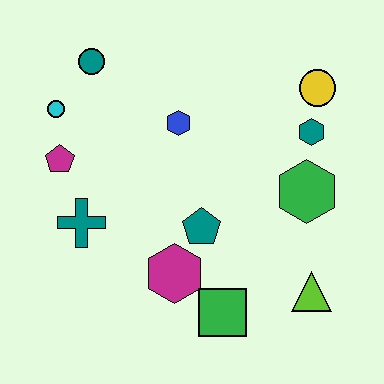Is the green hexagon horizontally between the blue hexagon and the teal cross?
No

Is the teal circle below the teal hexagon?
No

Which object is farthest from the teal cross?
The yellow circle is farthest from the teal cross.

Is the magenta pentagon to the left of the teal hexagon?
Yes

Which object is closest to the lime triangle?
The green square is closest to the lime triangle.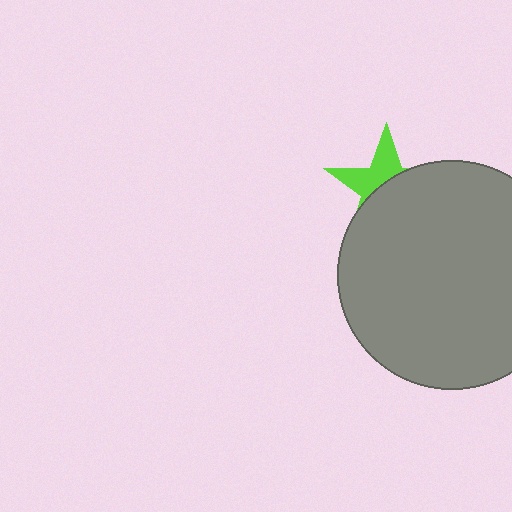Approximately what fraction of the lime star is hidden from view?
Roughly 60% of the lime star is hidden behind the gray circle.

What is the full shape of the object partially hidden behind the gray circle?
The partially hidden object is a lime star.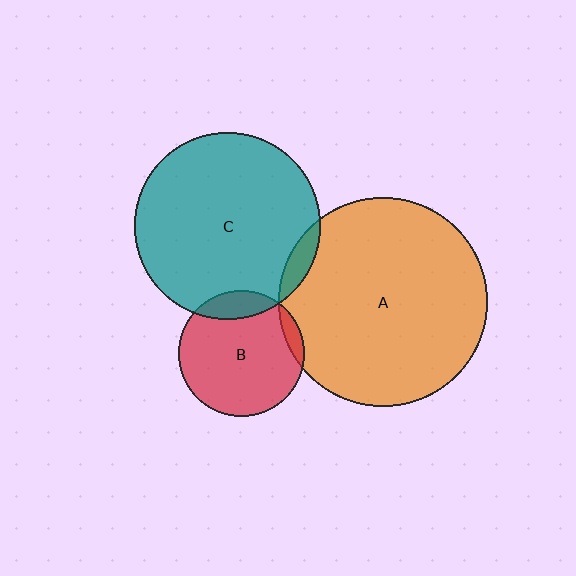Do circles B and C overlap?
Yes.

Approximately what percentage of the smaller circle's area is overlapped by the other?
Approximately 15%.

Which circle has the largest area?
Circle A (orange).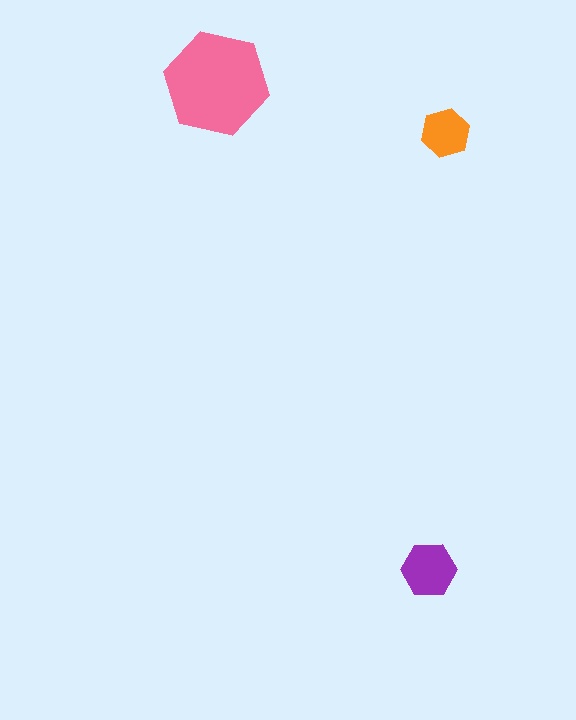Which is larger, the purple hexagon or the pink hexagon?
The pink one.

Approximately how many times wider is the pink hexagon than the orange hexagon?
About 2 times wider.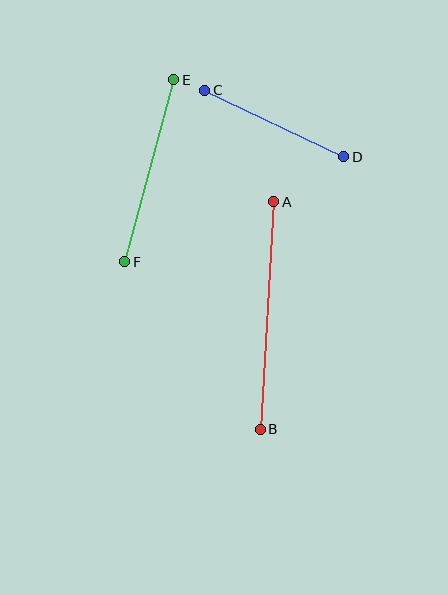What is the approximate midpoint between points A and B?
The midpoint is at approximately (267, 315) pixels.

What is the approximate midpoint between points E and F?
The midpoint is at approximately (149, 171) pixels.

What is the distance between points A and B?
The distance is approximately 228 pixels.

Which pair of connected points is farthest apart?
Points A and B are farthest apart.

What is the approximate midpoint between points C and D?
The midpoint is at approximately (274, 124) pixels.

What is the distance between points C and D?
The distance is approximately 154 pixels.